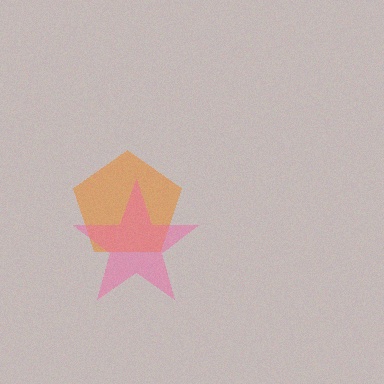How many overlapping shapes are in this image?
There are 2 overlapping shapes in the image.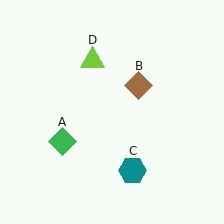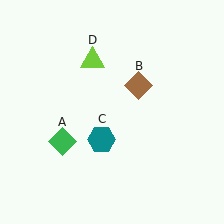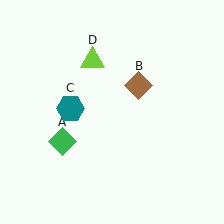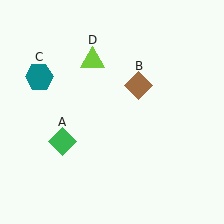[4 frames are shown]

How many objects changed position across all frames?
1 object changed position: teal hexagon (object C).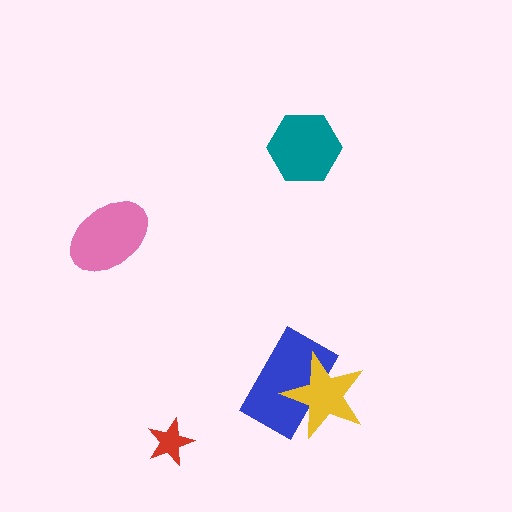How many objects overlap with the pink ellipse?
0 objects overlap with the pink ellipse.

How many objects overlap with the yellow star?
1 object overlaps with the yellow star.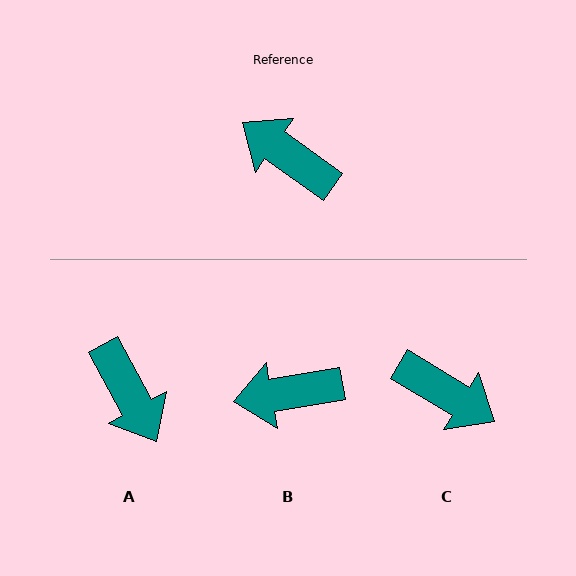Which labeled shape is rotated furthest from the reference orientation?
C, about 176 degrees away.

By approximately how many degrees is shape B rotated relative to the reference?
Approximately 45 degrees counter-clockwise.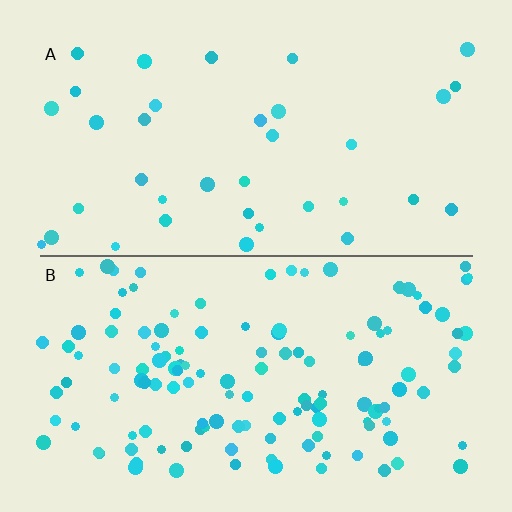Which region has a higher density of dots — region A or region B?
B (the bottom).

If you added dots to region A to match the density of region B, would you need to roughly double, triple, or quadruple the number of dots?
Approximately quadruple.